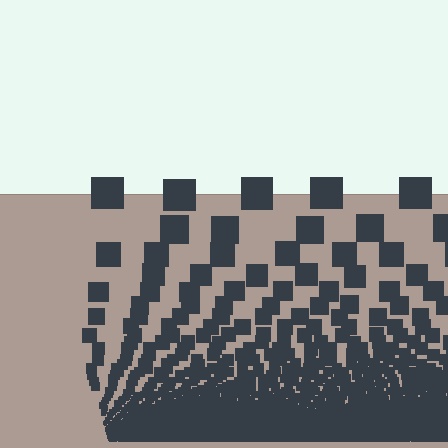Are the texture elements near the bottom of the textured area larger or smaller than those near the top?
Smaller. The gradient is inverted — elements near the bottom are smaller and denser.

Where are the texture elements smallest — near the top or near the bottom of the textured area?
Near the bottom.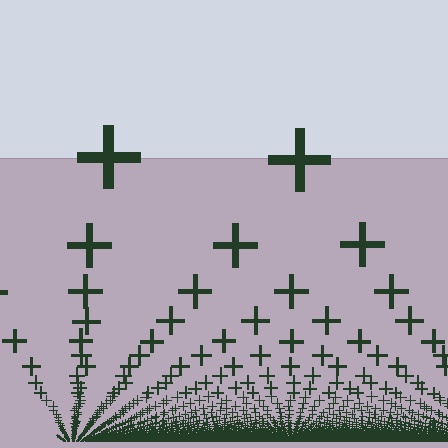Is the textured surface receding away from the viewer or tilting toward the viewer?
The surface appears to tilt toward the viewer. Texture elements get larger and sparser toward the top.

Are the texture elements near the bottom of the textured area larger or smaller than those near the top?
Smaller. The gradient is inverted — elements near the bottom are smaller and denser.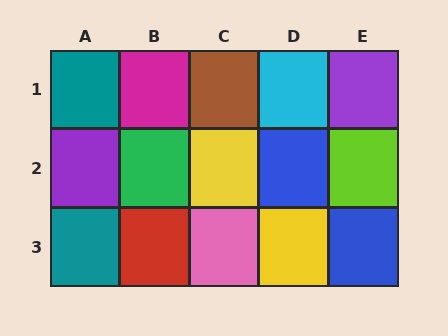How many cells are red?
1 cell is red.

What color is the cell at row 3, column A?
Teal.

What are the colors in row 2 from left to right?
Purple, green, yellow, blue, lime.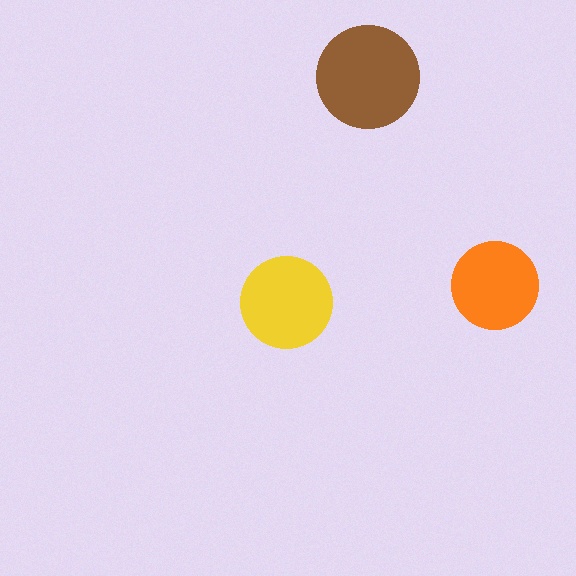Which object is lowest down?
The yellow circle is bottommost.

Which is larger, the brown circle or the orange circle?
The brown one.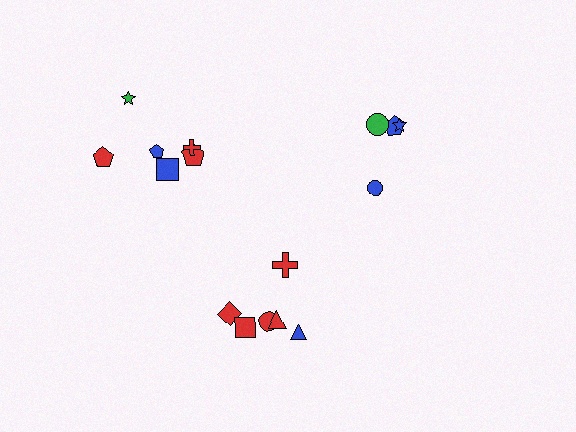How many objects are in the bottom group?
There are 6 objects.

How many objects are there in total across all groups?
There are 16 objects.